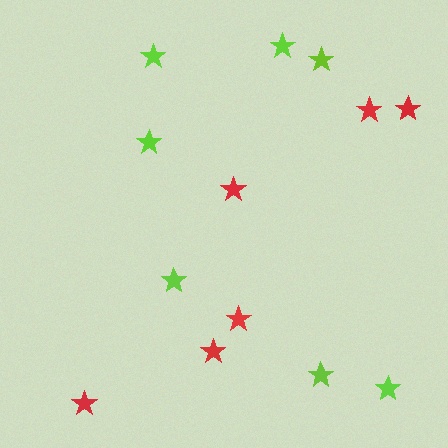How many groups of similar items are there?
There are 2 groups: one group of red stars (6) and one group of lime stars (7).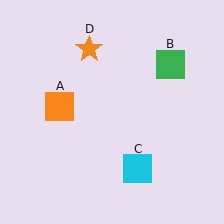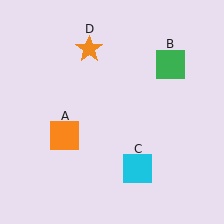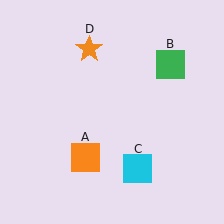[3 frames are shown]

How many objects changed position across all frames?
1 object changed position: orange square (object A).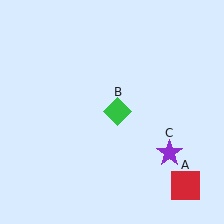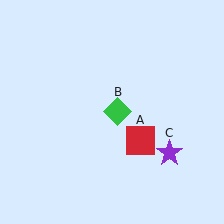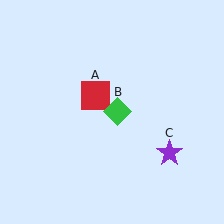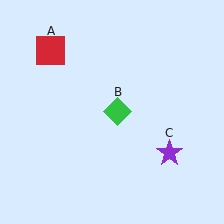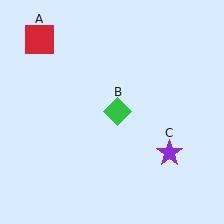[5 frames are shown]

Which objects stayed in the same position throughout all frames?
Green diamond (object B) and purple star (object C) remained stationary.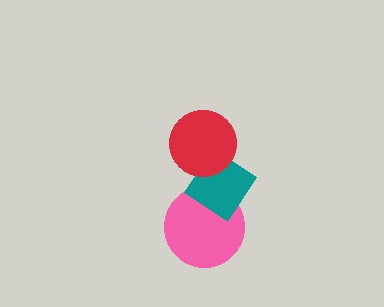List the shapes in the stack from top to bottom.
From top to bottom: the red circle, the teal diamond, the pink circle.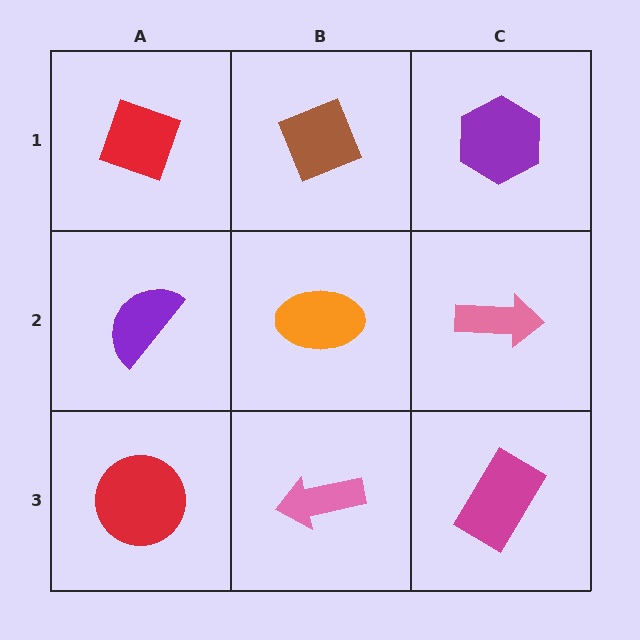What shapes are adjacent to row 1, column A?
A purple semicircle (row 2, column A), a brown diamond (row 1, column B).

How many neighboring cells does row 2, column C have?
3.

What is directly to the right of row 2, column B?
A pink arrow.